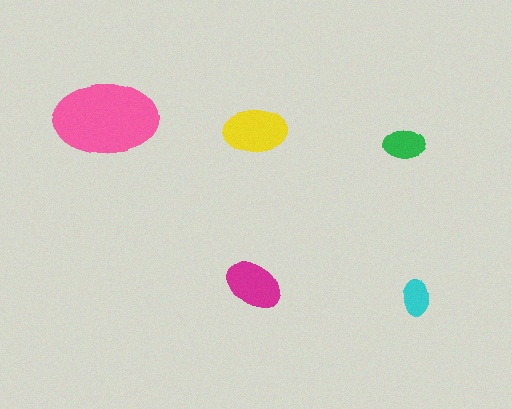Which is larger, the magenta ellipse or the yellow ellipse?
The yellow one.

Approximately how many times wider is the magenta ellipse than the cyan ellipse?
About 1.5 times wider.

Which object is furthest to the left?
The pink ellipse is leftmost.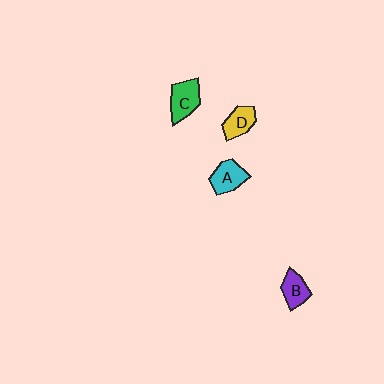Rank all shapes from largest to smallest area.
From largest to smallest: C (green), A (cyan), D (yellow), B (purple).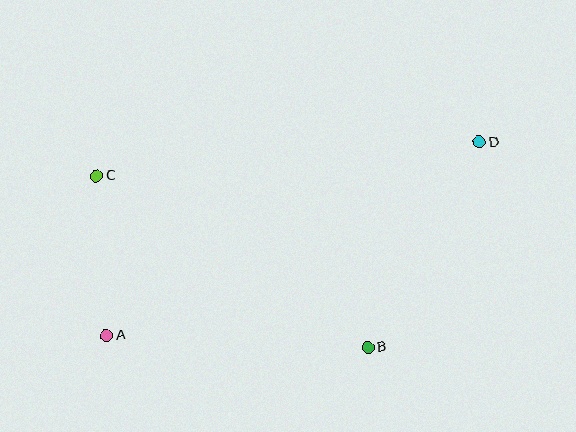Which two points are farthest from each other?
Points A and D are farthest from each other.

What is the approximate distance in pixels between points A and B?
The distance between A and B is approximately 262 pixels.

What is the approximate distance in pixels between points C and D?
The distance between C and D is approximately 384 pixels.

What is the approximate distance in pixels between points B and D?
The distance between B and D is approximately 234 pixels.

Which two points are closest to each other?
Points A and C are closest to each other.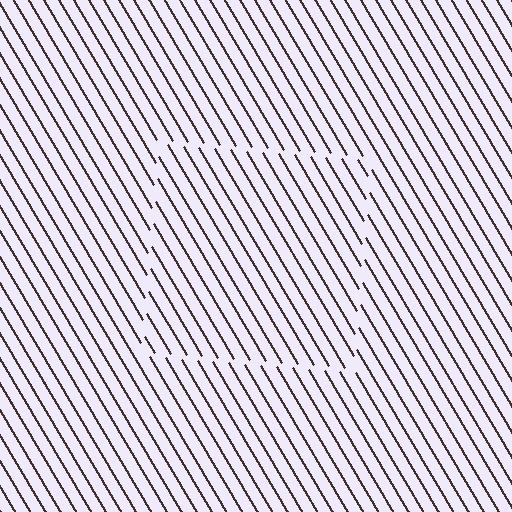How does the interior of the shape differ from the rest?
The interior of the shape contains the same grating, shifted by half a period — the contour is defined by the phase discontinuity where line-ends from the inner and outer gratings abut.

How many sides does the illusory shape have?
4 sides — the line-ends trace a square.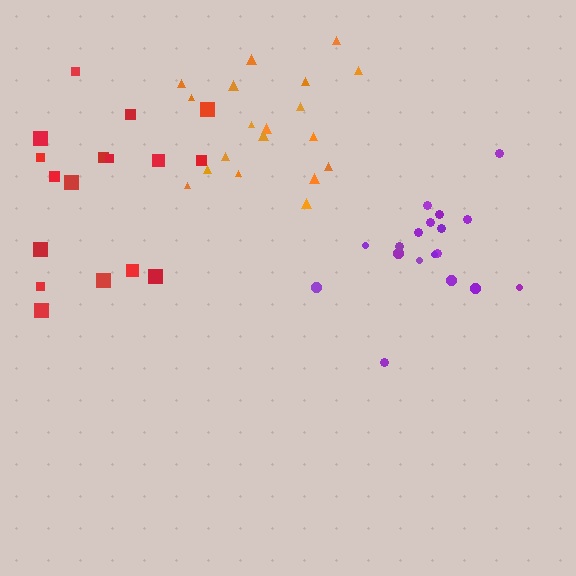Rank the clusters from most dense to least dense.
purple, orange, red.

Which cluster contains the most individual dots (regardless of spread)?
Orange (19).